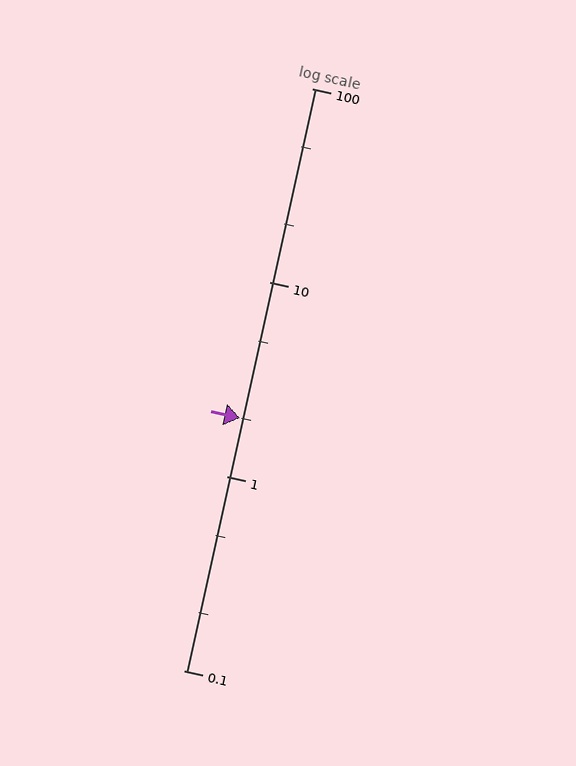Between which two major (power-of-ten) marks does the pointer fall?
The pointer is between 1 and 10.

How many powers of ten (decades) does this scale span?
The scale spans 3 decades, from 0.1 to 100.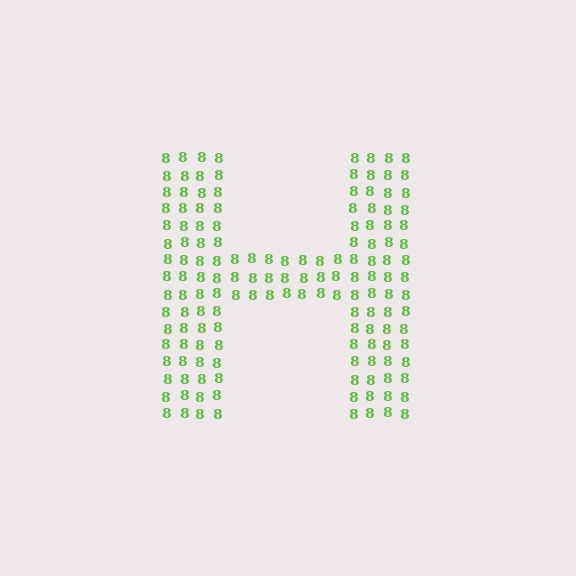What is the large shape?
The large shape is the letter H.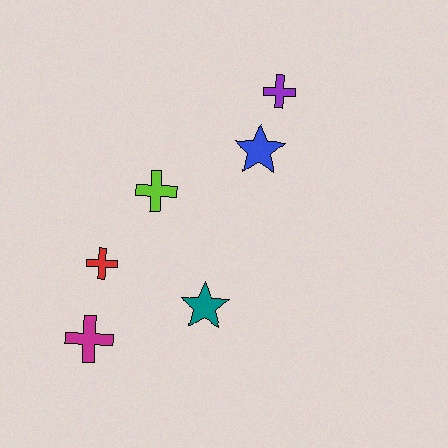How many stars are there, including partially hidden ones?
There are 2 stars.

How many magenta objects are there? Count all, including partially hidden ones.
There is 1 magenta object.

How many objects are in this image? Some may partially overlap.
There are 6 objects.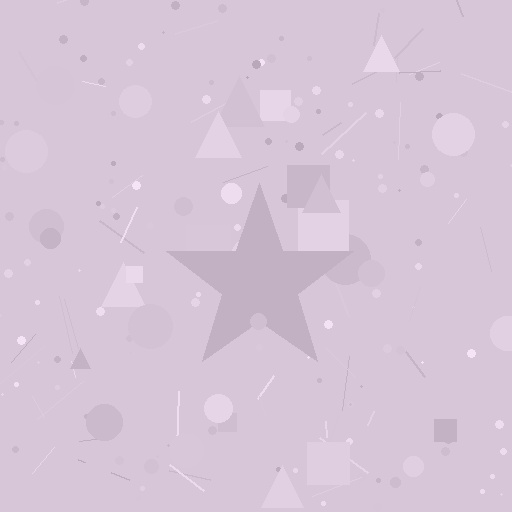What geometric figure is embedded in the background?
A star is embedded in the background.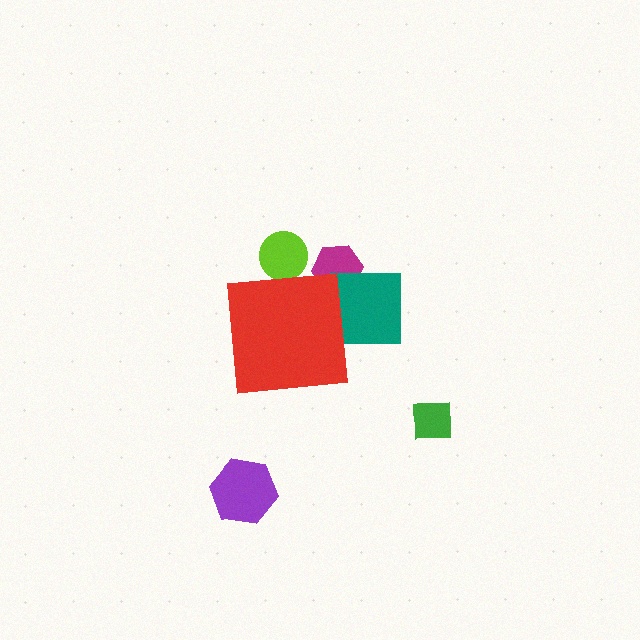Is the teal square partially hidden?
Yes, the teal square is partially hidden behind the red square.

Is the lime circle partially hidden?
Yes, the lime circle is partially hidden behind the red square.